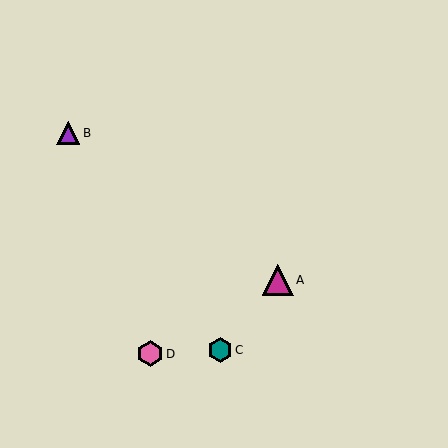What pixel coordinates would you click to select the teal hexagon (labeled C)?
Click at (220, 350) to select the teal hexagon C.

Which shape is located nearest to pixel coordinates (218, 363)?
The teal hexagon (labeled C) at (220, 350) is nearest to that location.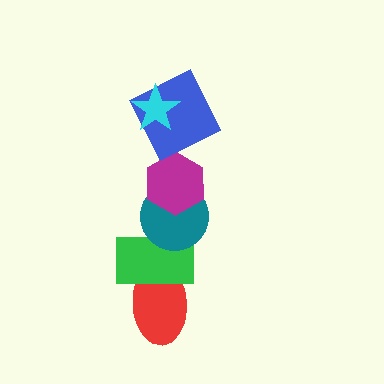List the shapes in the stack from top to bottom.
From top to bottom: the cyan star, the blue square, the magenta hexagon, the teal circle, the green rectangle, the red ellipse.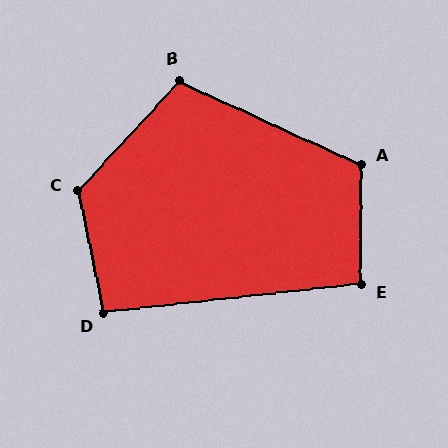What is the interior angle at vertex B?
Approximately 108 degrees (obtuse).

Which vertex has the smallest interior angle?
D, at approximately 95 degrees.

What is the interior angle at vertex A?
Approximately 114 degrees (obtuse).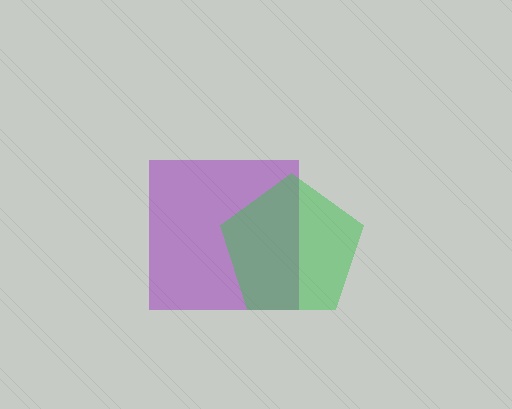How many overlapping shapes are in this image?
There are 2 overlapping shapes in the image.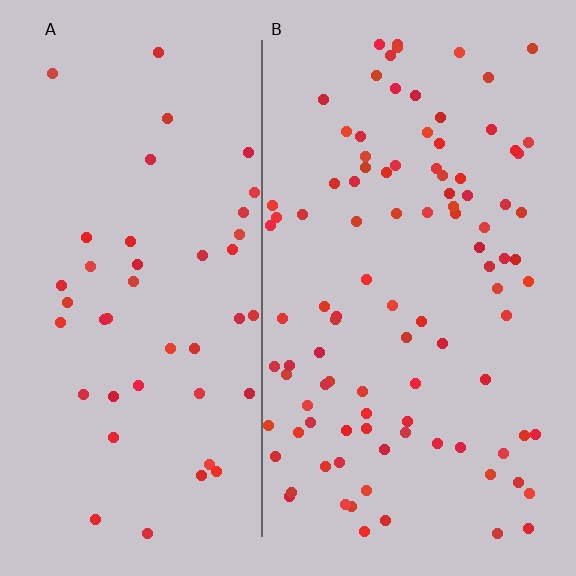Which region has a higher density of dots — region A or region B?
B (the right).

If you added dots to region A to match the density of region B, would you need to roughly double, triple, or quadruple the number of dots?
Approximately double.